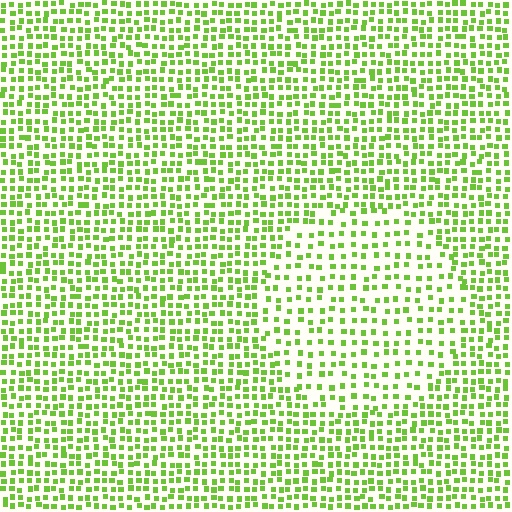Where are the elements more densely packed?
The elements are more densely packed outside the circle boundary.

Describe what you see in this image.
The image contains small lime elements arranged at two different densities. A circle-shaped region is visible where the elements are less densely packed than the surrounding area.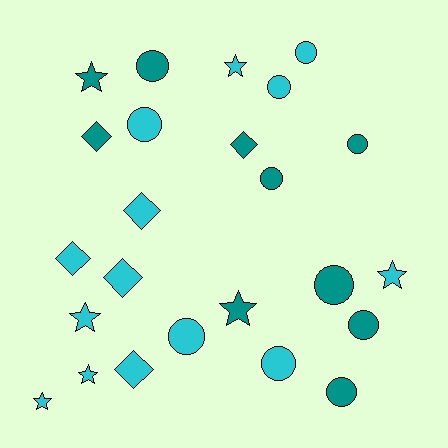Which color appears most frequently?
Cyan, with 14 objects.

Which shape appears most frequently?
Circle, with 11 objects.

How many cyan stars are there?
There are 5 cyan stars.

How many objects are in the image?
There are 24 objects.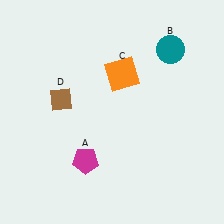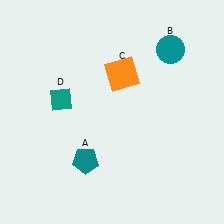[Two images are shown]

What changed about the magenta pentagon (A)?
In Image 1, A is magenta. In Image 2, it changed to teal.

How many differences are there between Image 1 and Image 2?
There are 2 differences between the two images.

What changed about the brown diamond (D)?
In Image 1, D is brown. In Image 2, it changed to teal.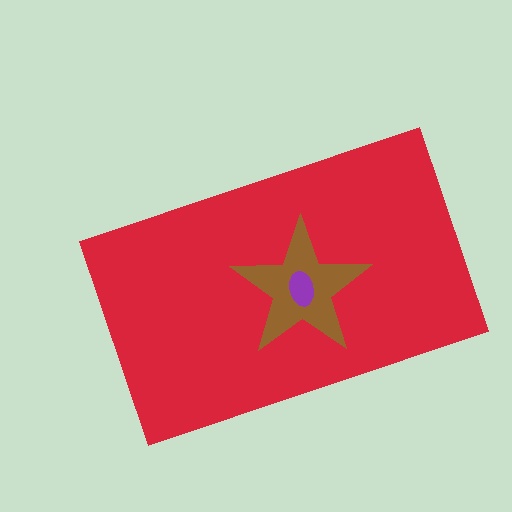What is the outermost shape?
The red rectangle.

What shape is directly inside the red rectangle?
The brown star.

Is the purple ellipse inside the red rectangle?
Yes.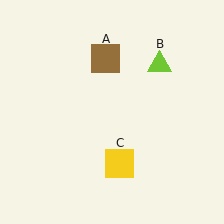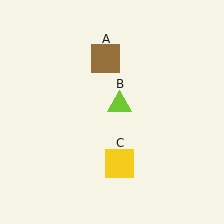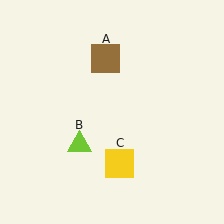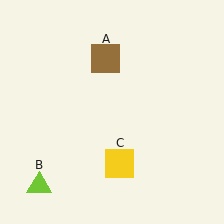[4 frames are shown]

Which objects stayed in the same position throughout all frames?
Brown square (object A) and yellow square (object C) remained stationary.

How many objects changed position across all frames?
1 object changed position: lime triangle (object B).